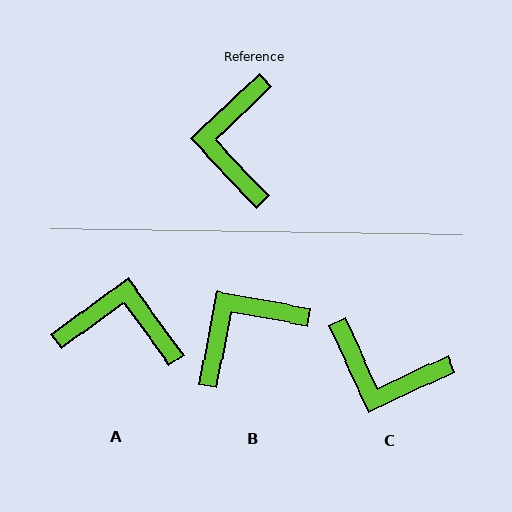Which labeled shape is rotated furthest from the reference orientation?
A, about 97 degrees away.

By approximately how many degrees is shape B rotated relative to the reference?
Approximately 54 degrees clockwise.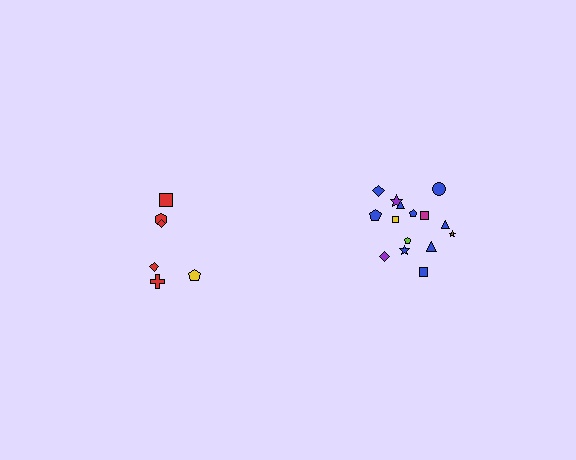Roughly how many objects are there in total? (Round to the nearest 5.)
Roughly 20 objects in total.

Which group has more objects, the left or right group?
The right group.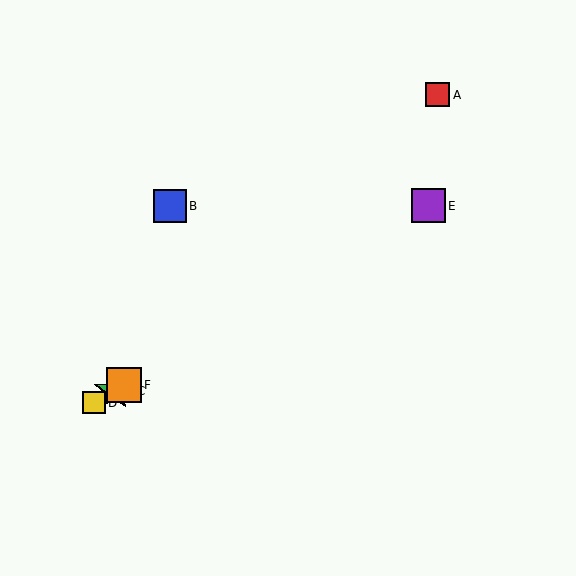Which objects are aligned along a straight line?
Objects C, D, E, F are aligned along a straight line.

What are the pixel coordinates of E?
Object E is at (429, 206).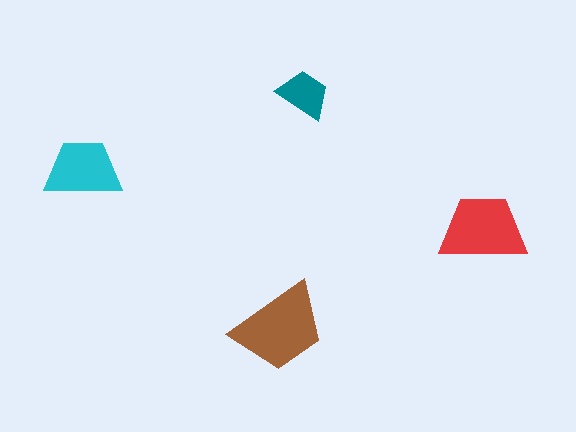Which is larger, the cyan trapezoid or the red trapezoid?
The red one.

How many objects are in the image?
There are 4 objects in the image.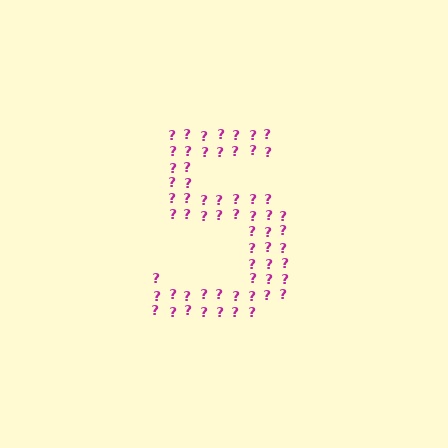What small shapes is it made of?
It is made of small question marks.